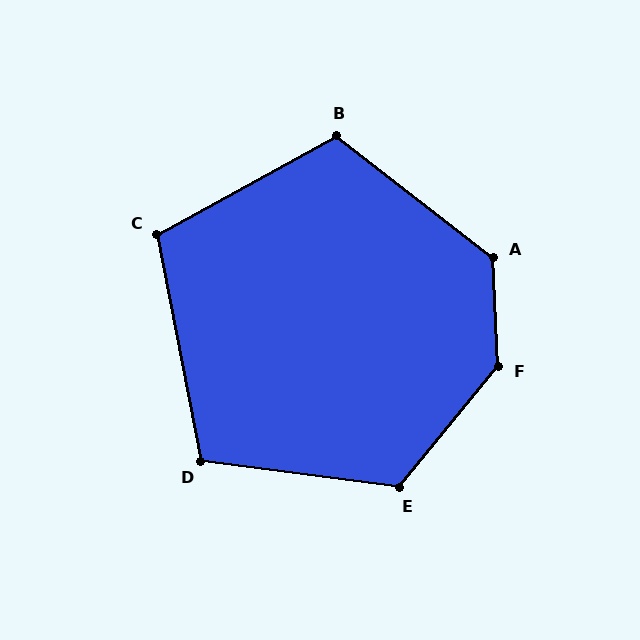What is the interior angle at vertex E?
Approximately 122 degrees (obtuse).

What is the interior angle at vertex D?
Approximately 109 degrees (obtuse).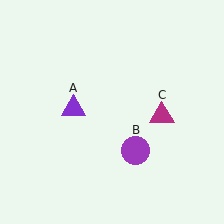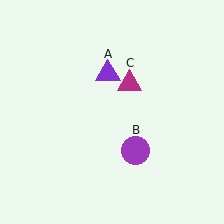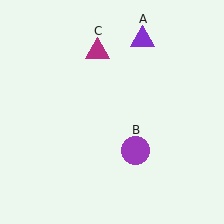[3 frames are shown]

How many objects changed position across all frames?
2 objects changed position: purple triangle (object A), magenta triangle (object C).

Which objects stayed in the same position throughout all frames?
Purple circle (object B) remained stationary.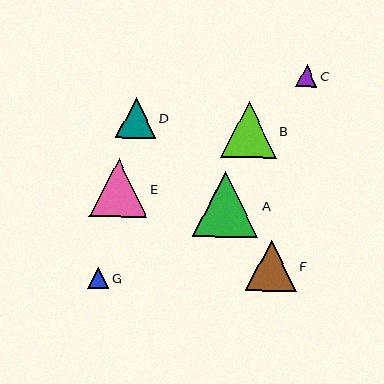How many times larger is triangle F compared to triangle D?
Triangle F is approximately 1.3 times the size of triangle D.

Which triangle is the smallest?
Triangle G is the smallest with a size of approximately 21 pixels.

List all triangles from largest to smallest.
From largest to smallest: A, E, B, F, D, C, G.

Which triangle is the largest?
Triangle A is the largest with a size of approximately 66 pixels.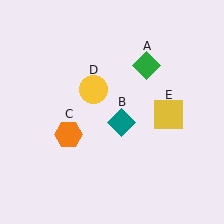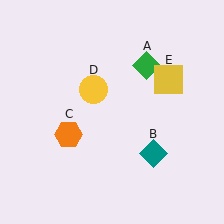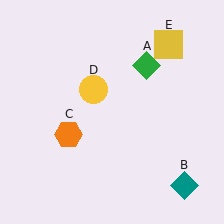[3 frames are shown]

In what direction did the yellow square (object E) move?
The yellow square (object E) moved up.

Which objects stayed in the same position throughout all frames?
Green diamond (object A) and orange hexagon (object C) and yellow circle (object D) remained stationary.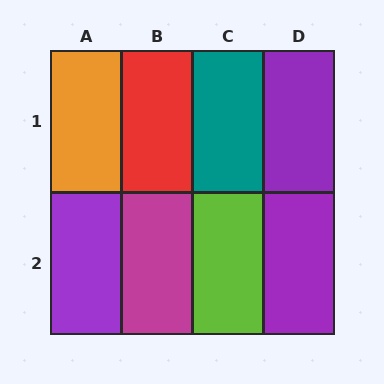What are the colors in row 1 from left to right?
Orange, red, teal, purple.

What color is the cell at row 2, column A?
Purple.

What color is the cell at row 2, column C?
Lime.